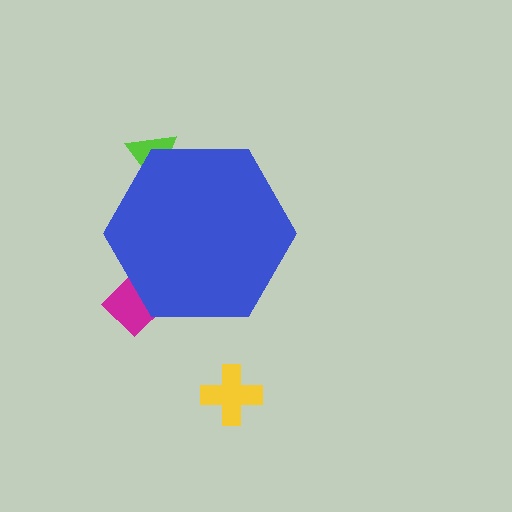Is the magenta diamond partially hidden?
Yes, the magenta diamond is partially hidden behind the blue hexagon.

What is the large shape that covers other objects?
A blue hexagon.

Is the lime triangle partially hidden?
Yes, the lime triangle is partially hidden behind the blue hexagon.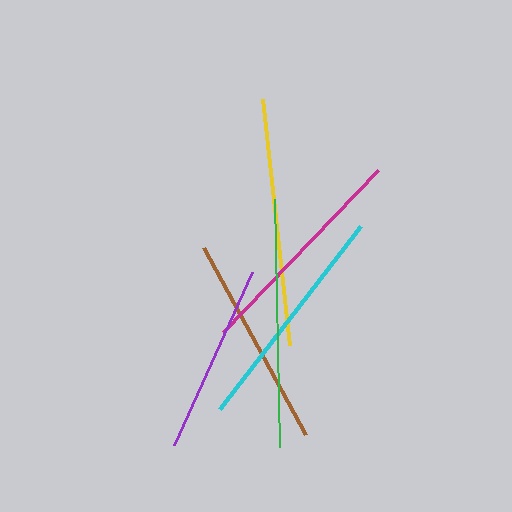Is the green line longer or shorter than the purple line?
The green line is longer than the purple line.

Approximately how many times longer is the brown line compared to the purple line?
The brown line is approximately 1.1 times the length of the purple line.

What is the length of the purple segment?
The purple segment is approximately 190 pixels long.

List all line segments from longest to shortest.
From longest to shortest: green, yellow, cyan, magenta, brown, purple.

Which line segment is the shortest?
The purple line is the shortest at approximately 190 pixels.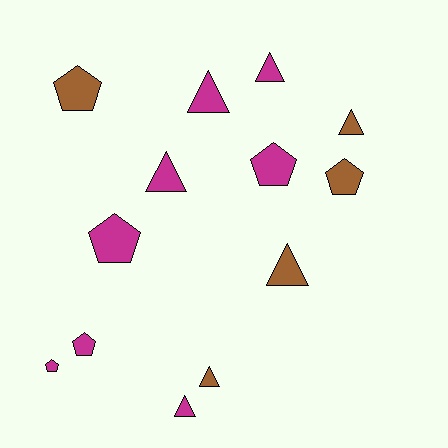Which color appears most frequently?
Magenta, with 8 objects.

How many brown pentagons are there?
There are 2 brown pentagons.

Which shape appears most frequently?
Triangle, with 7 objects.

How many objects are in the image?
There are 13 objects.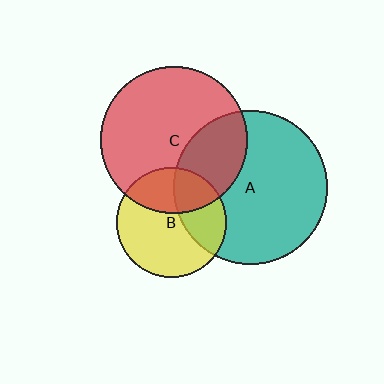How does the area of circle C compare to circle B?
Approximately 1.8 times.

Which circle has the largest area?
Circle A (teal).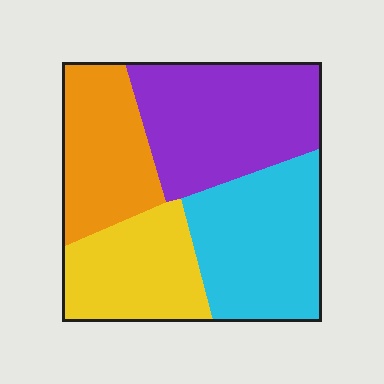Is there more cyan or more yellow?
Cyan.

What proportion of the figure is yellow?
Yellow takes up between a sixth and a third of the figure.